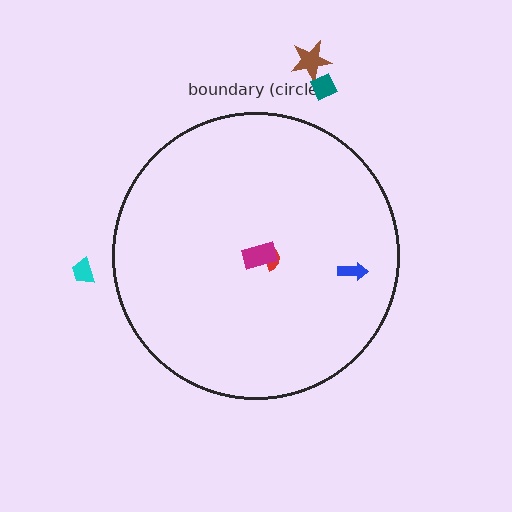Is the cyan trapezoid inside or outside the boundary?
Outside.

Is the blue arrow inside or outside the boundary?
Inside.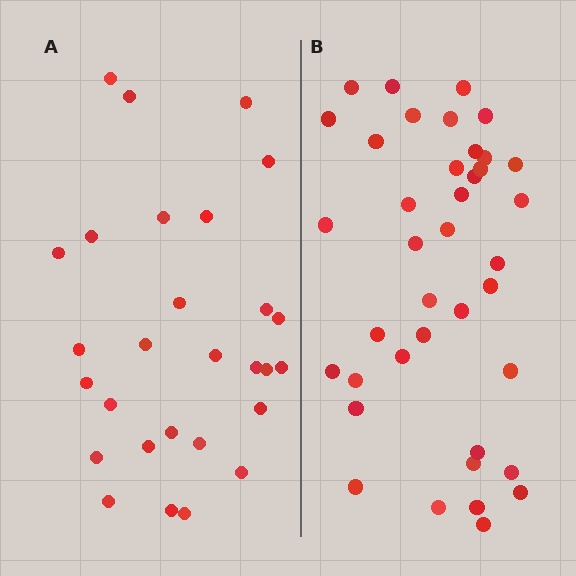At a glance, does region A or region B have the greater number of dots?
Region B (the right region) has more dots.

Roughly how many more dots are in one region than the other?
Region B has roughly 12 or so more dots than region A.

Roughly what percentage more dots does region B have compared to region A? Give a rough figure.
About 40% more.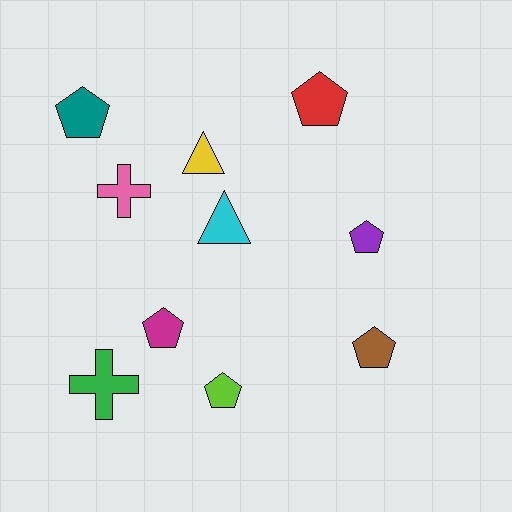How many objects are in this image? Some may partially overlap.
There are 10 objects.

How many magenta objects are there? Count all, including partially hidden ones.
There is 1 magenta object.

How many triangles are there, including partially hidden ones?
There are 2 triangles.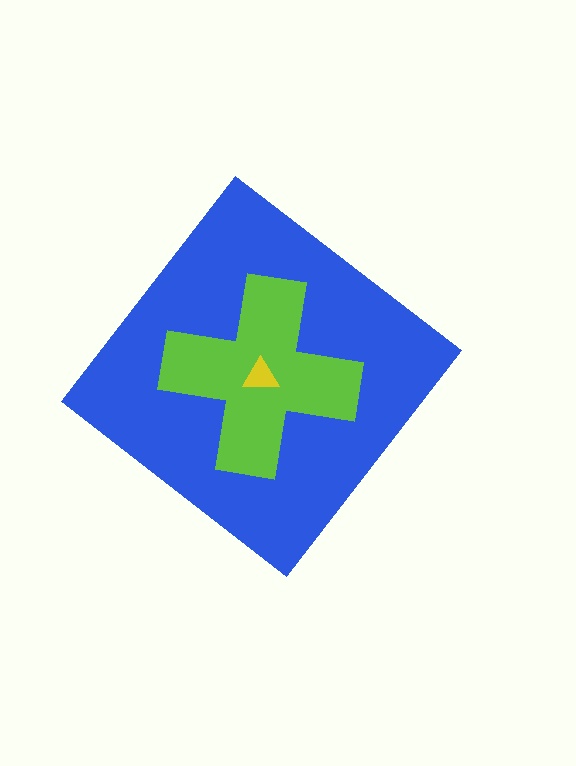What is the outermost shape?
The blue diamond.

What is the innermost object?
The yellow triangle.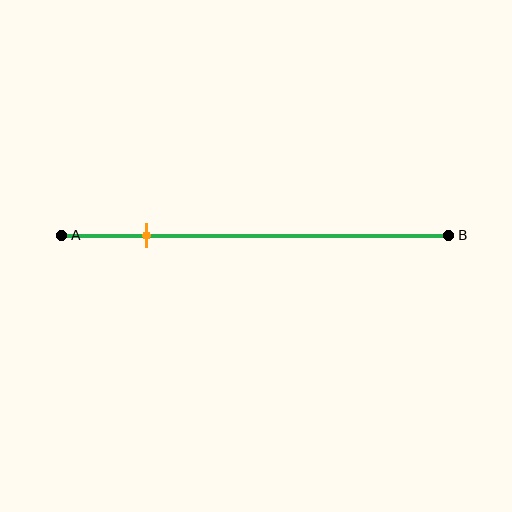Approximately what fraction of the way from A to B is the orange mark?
The orange mark is approximately 20% of the way from A to B.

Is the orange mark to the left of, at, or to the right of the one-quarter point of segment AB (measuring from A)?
The orange mark is approximately at the one-quarter point of segment AB.